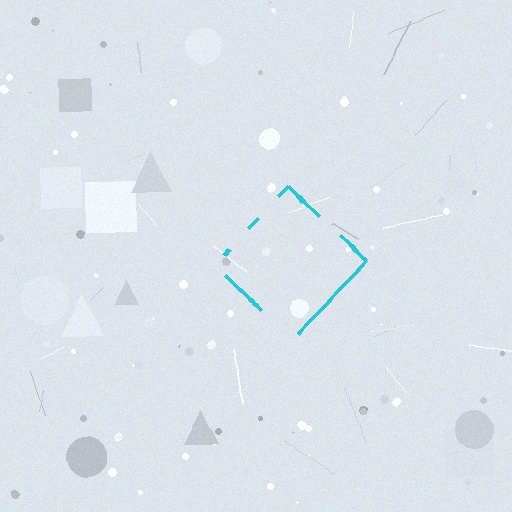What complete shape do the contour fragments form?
The contour fragments form a diamond.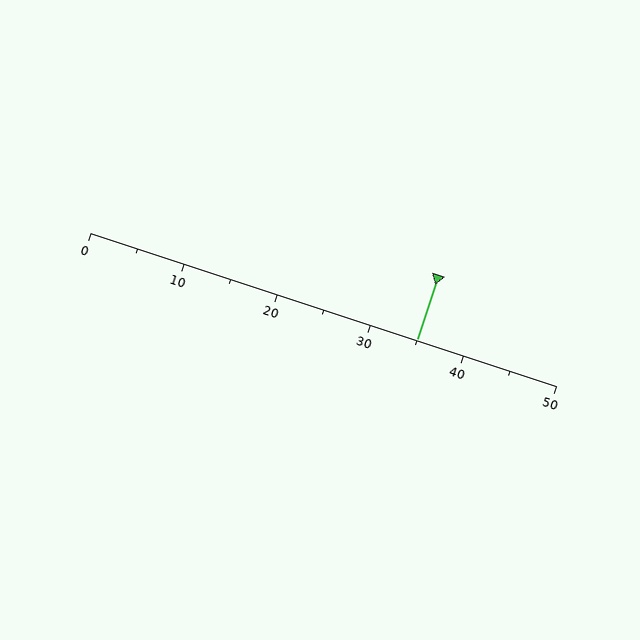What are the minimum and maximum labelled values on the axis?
The axis runs from 0 to 50.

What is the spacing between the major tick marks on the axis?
The major ticks are spaced 10 apart.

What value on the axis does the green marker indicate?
The marker indicates approximately 35.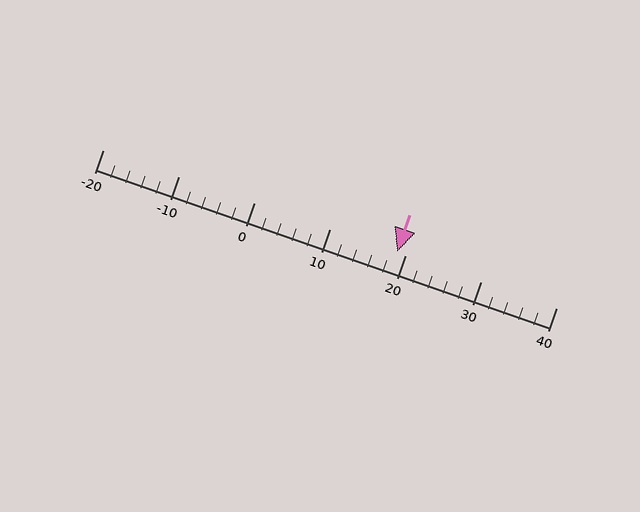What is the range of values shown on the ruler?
The ruler shows values from -20 to 40.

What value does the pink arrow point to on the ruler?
The pink arrow points to approximately 19.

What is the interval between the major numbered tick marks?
The major tick marks are spaced 10 units apart.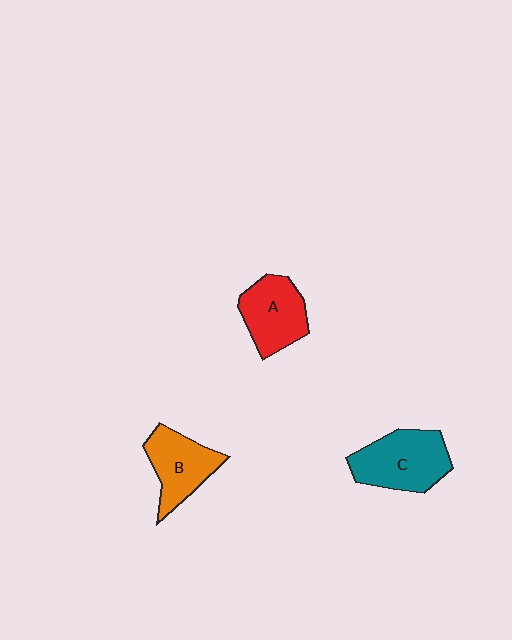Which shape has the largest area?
Shape C (teal).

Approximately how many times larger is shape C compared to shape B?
Approximately 1.2 times.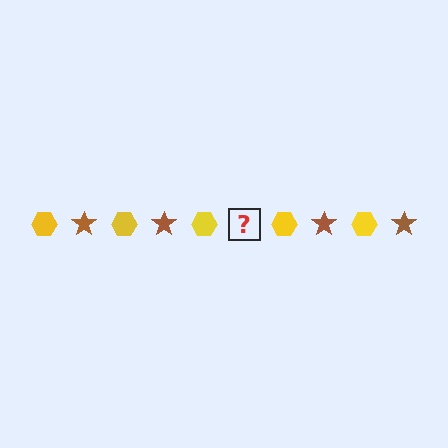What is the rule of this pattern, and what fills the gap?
The rule is that the pattern alternates between yellow hexagon and brown star. The gap should be filled with a brown star.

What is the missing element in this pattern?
The missing element is a brown star.